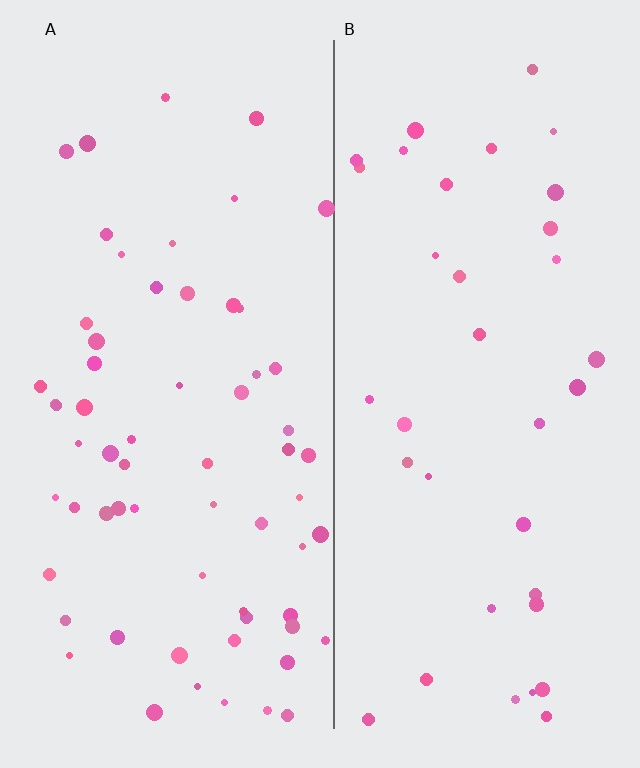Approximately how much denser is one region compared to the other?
Approximately 1.8× — region A over region B.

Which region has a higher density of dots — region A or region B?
A (the left).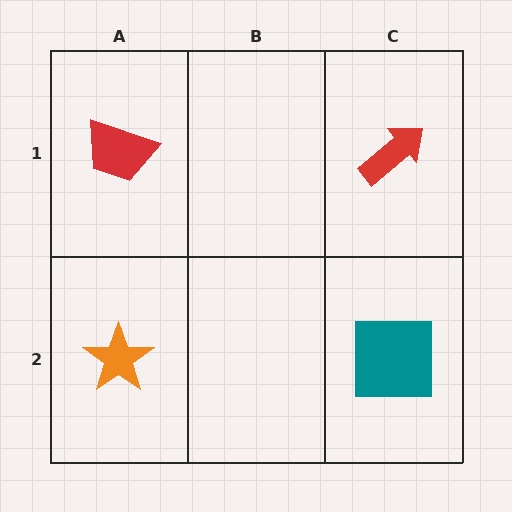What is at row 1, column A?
A red trapezoid.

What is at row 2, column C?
A teal square.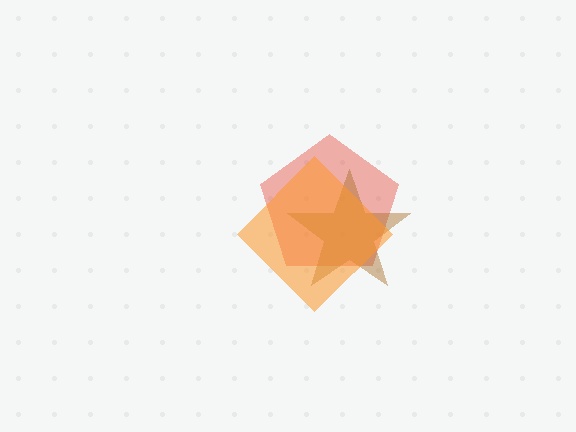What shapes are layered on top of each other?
The layered shapes are: a red pentagon, a brown star, an orange diamond.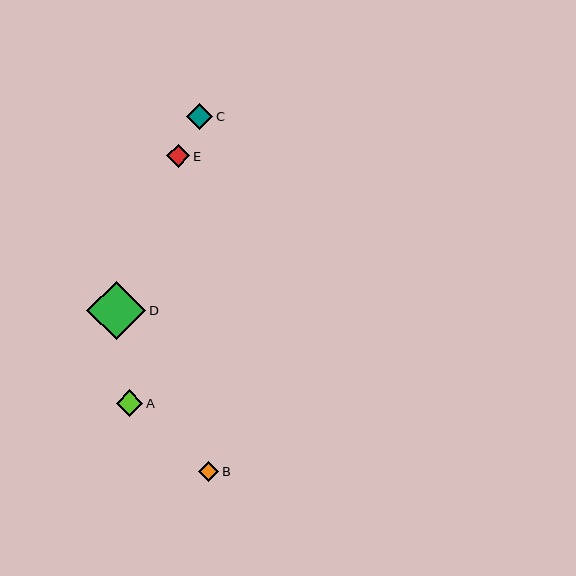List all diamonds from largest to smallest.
From largest to smallest: D, A, C, E, B.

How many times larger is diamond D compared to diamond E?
Diamond D is approximately 2.6 times the size of diamond E.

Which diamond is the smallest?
Diamond B is the smallest with a size of approximately 20 pixels.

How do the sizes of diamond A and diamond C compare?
Diamond A and diamond C are approximately the same size.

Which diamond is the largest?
Diamond D is the largest with a size of approximately 59 pixels.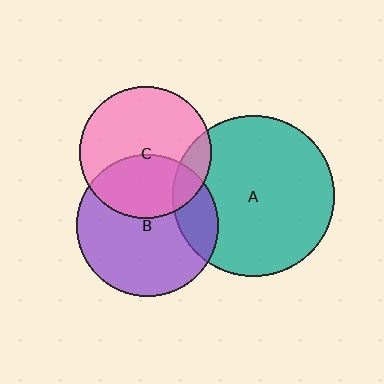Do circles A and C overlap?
Yes.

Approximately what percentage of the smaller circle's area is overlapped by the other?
Approximately 15%.